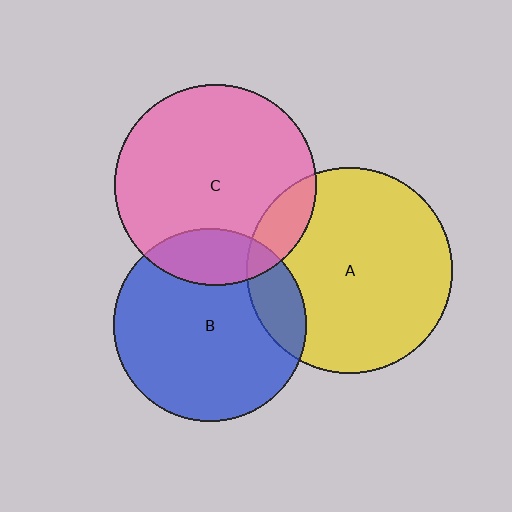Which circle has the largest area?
Circle A (yellow).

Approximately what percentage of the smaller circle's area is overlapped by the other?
Approximately 20%.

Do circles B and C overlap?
Yes.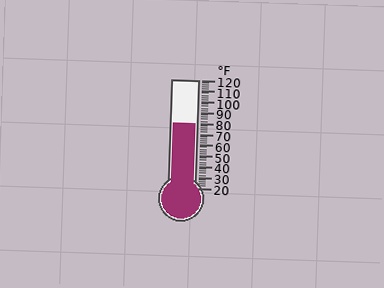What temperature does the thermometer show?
The thermometer shows approximately 80°F.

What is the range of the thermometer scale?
The thermometer scale ranges from 20°F to 120°F.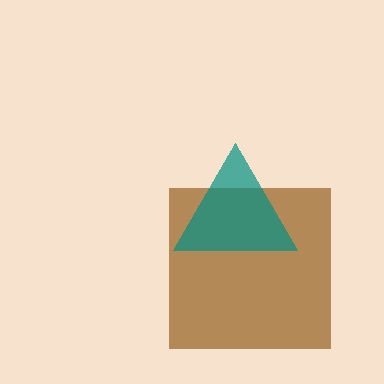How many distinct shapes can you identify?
There are 2 distinct shapes: a brown square, a teal triangle.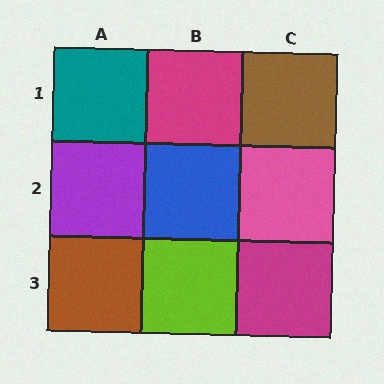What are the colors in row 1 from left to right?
Teal, magenta, brown.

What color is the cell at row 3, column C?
Magenta.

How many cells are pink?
1 cell is pink.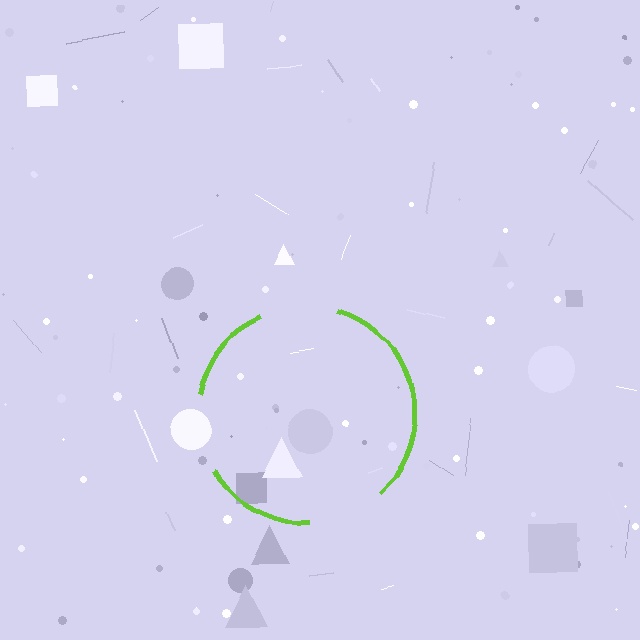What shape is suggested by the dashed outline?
The dashed outline suggests a circle.